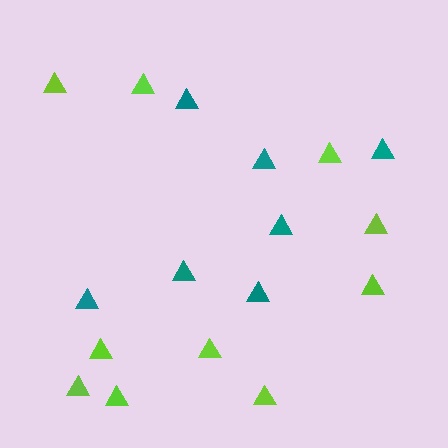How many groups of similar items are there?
There are 2 groups: one group of teal triangles (7) and one group of lime triangles (10).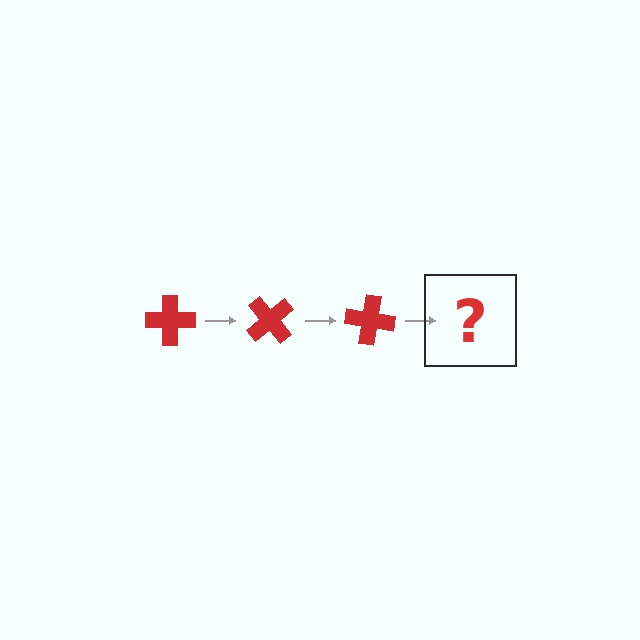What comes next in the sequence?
The next element should be a red cross rotated 150 degrees.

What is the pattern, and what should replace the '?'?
The pattern is that the cross rotates 50 degrees each step. The '?' should be a red cross rotated 150 degrees.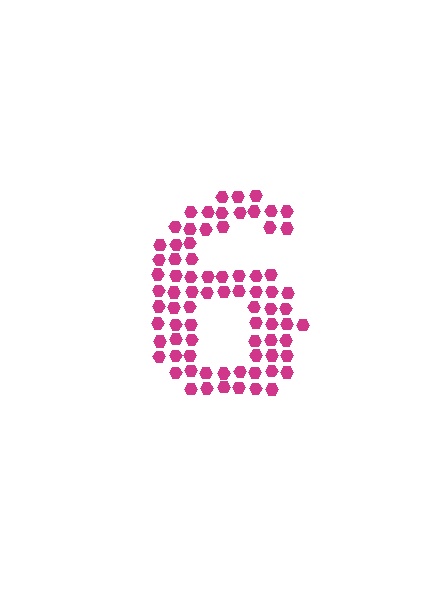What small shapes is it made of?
It is made of small hexagons.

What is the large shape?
The large shape is the digit 6.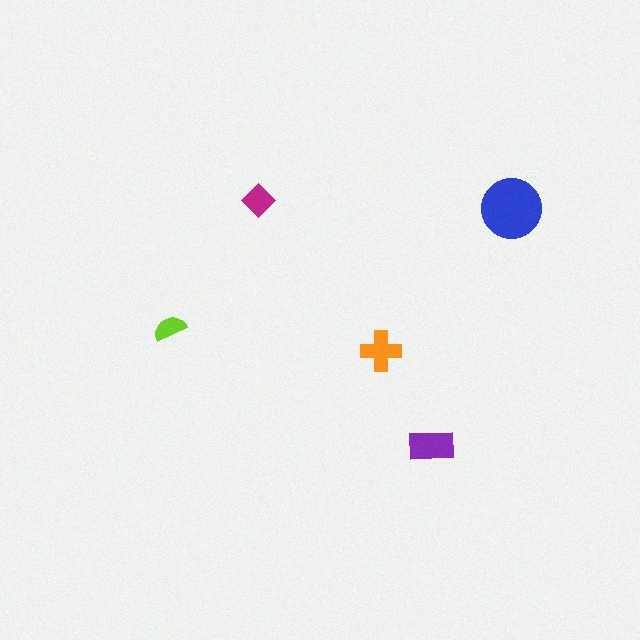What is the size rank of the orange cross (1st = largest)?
3rd.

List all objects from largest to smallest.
The blue circle, the purple rectangle, the orange cross, the magenta diamond, the lime semicircle.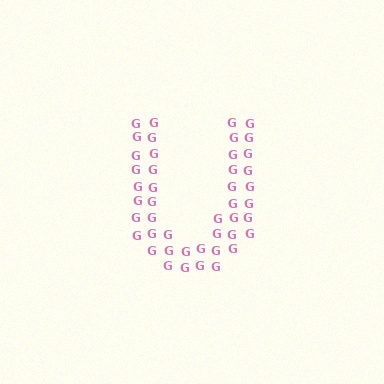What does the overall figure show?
The overall figure shows the letter U.